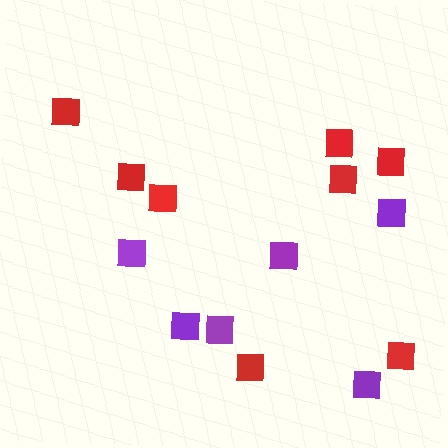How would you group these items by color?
There are 2 groups: one group of red squares (8) and one group of purple squares (6).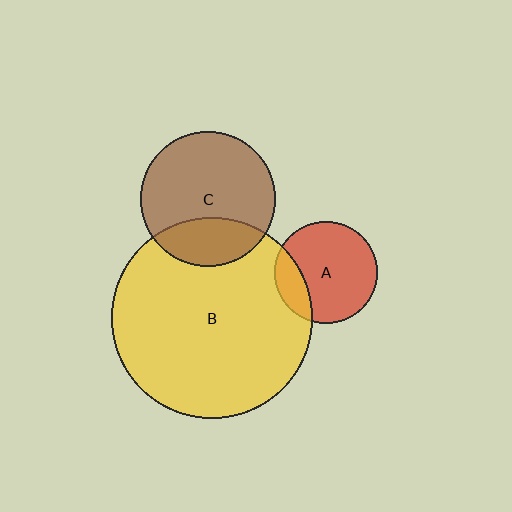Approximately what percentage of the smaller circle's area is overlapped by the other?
Approximately 20%.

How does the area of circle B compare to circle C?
Approximately 2.2 times.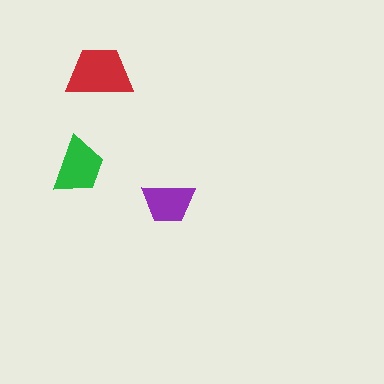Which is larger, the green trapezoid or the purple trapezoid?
The green one.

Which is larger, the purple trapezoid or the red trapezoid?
The red one.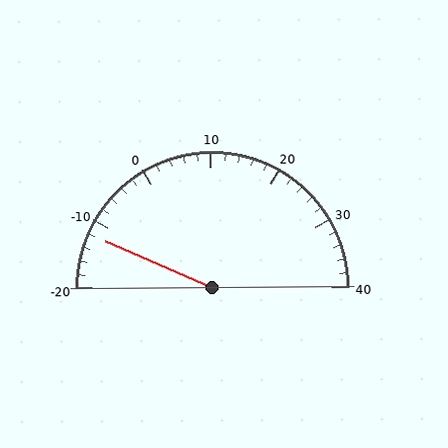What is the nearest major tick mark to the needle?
The nearest major tick mark is -10.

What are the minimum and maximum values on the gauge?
The gauge ranges from -20 to 40.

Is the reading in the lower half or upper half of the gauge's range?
The reading is in the lower half of the range (-20 to 40).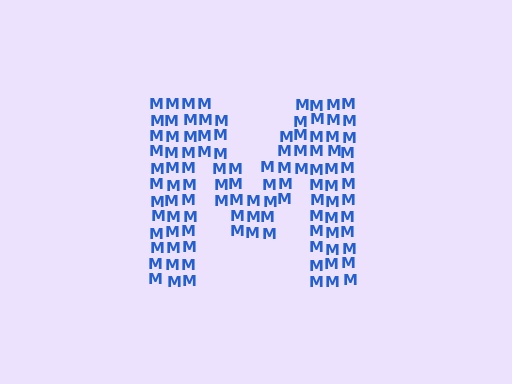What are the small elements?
The small elements are letter M's.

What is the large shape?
The large shape is the letter M.